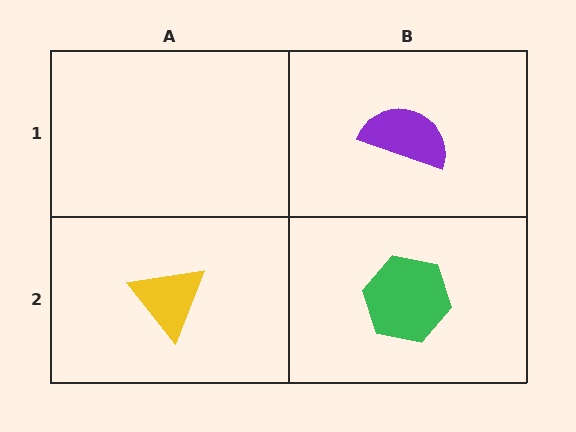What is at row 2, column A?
A yellow triangle.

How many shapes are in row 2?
2 shapes.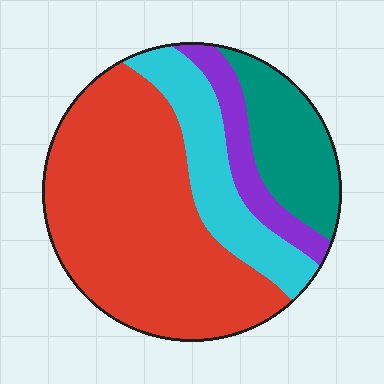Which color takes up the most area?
Red, at roughly 55%.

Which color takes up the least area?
Purple, at roughly 10%.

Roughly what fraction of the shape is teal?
Teal covers roughly 15% of the shape.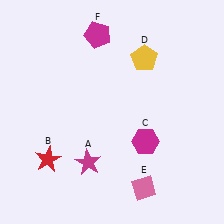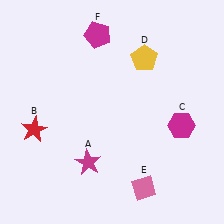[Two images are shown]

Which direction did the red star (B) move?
The red star (B) moved up.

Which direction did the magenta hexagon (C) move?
The magenta hexagon (C) moved right.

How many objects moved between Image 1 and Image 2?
2 objects moved between the two images.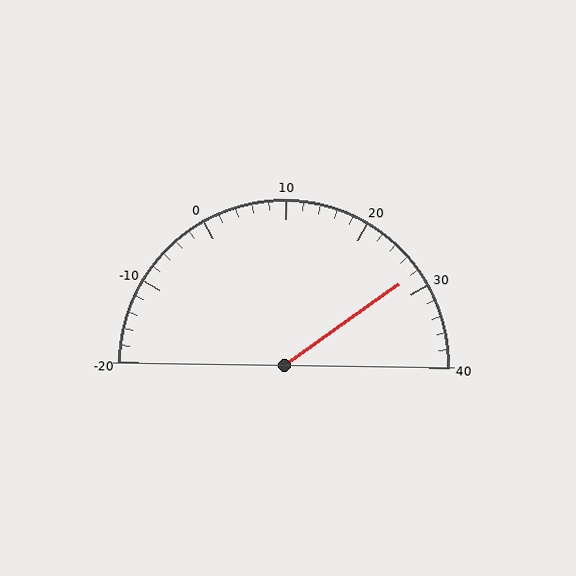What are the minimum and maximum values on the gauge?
The gauge ranges from -20 to 40.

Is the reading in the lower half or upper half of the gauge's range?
The reading is in the upper half of the range (-20 to 40).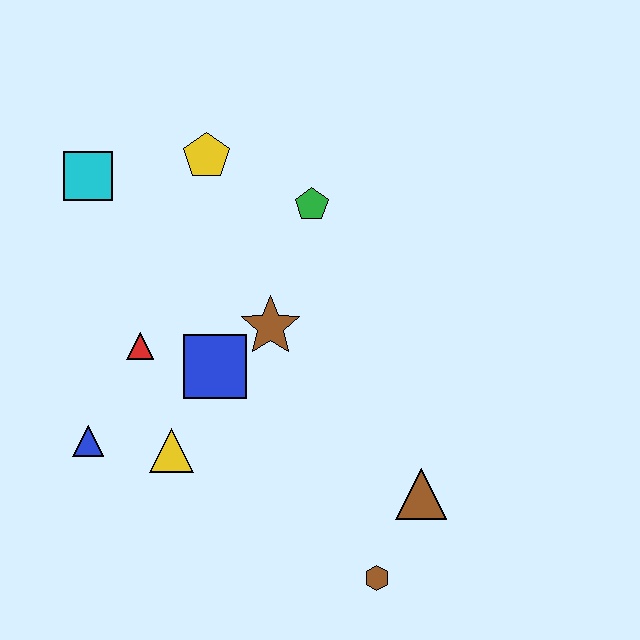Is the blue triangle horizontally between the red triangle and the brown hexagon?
No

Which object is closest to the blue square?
The brown star is closest to the blue square.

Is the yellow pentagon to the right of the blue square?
No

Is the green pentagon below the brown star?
No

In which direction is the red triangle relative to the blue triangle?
The red triangle is above the blue triangle.